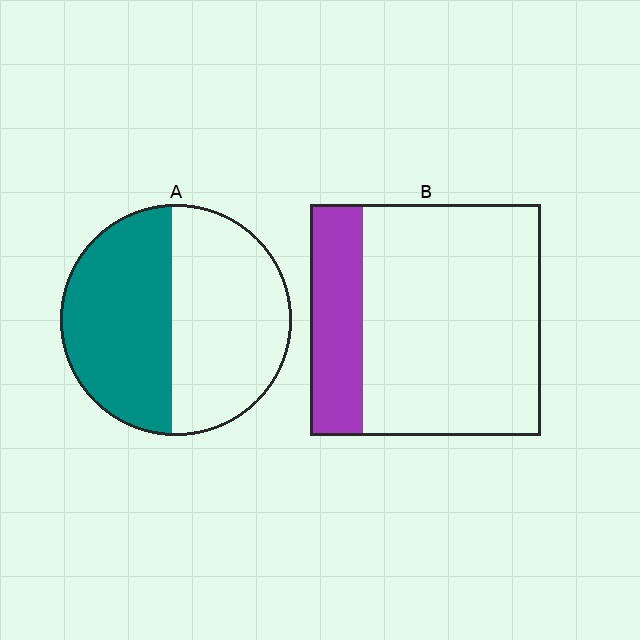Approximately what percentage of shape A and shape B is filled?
A is approximately 50% and B is approximately 25%.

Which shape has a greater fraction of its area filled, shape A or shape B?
Shape A.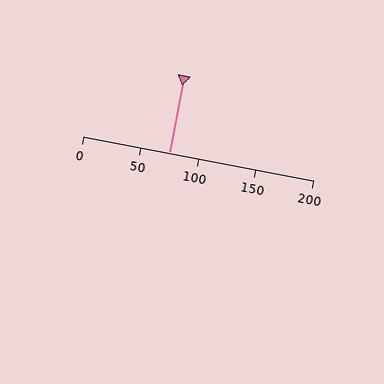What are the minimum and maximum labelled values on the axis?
The axis runs from 0 to 200.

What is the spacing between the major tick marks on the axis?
The major ticks are spaced 50 apart.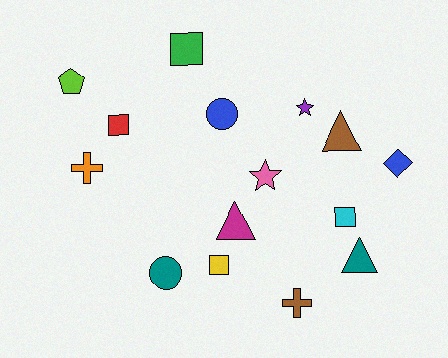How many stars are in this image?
There are 2 stars.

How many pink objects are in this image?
There is 1 pink object.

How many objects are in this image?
There are 15 objects.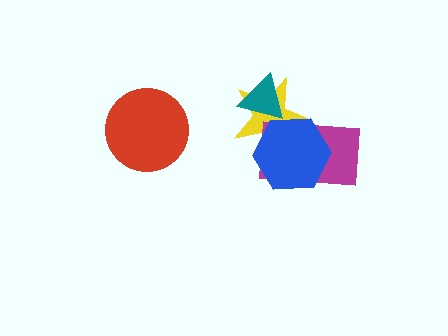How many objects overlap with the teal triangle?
1 object overlaps with the teal triangle.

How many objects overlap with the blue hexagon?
2 objects overlap with the blue hexagon.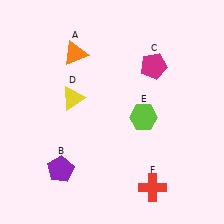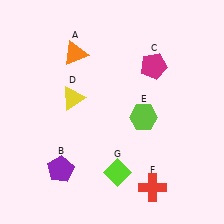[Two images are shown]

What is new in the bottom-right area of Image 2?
A lime diamond (G) was added in the bottom-right area of Image 2.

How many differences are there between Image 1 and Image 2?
There is 1 difference between the two images.